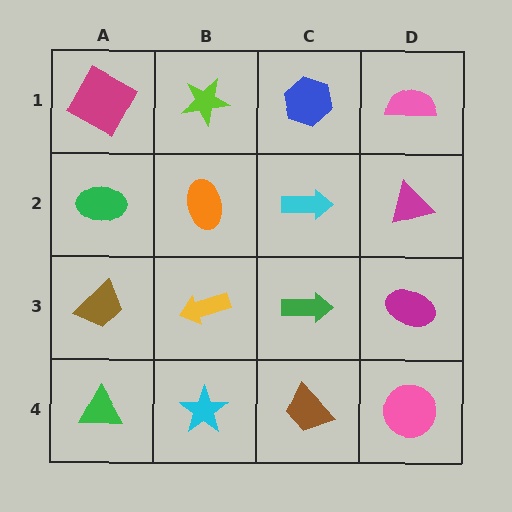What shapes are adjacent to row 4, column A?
A brown trapezoid (row 3, column A), a cyan star (row 4, column B).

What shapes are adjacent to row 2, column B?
A lime star (row 1, column B), a yellow arrow (row 3, column B), a green ellipse (row 2, column A), a cyan arrow (row 2, column C).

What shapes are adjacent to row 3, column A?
A green ellipse (row 2, column A), a green triangle (row 4, column A), a yellow arrow (row 3, column B).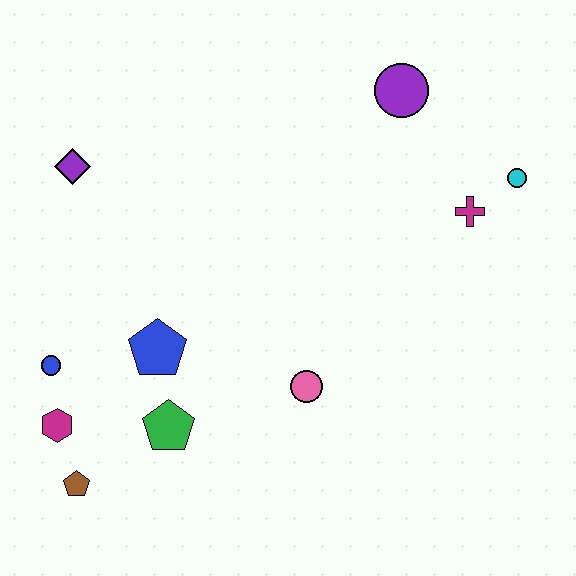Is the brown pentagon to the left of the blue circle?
No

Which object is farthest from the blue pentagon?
The cyan circle is farthest from the blue pentagon.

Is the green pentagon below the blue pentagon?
Yes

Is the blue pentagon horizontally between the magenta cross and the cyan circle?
No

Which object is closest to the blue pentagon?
The green pentagon is closest to the blue pentagon.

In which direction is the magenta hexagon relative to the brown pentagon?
The magenta hexagon is above the brown pentagon.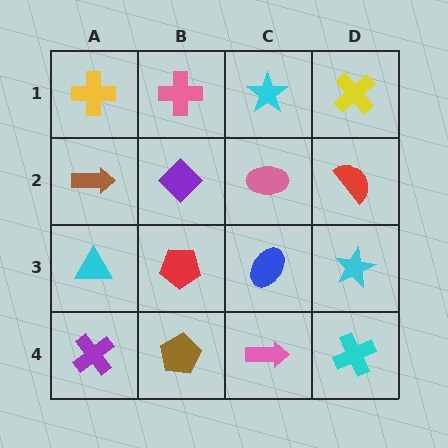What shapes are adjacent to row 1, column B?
A purple diamond (row 2, column B), a yellow cross (row 1, column A), a cyan star (row 1, column C).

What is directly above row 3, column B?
A purple diamond.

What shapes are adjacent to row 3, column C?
A pink ellipse (row 2, column C), a pink arrow (row 4, column C), a red pentagon (row 3, column B), a cyan star (row 3, column D).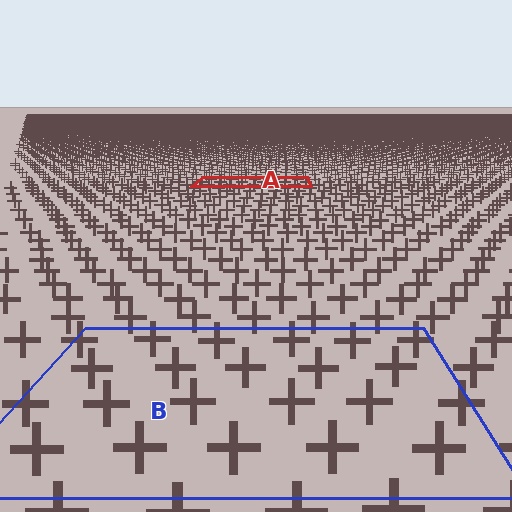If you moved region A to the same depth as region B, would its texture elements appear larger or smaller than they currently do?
They would appear larger. At a closer depth, the same texture elements are projected at a bigger on-screen size.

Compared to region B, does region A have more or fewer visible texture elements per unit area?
Region A has more texture elements per unit area — they are packed more densely because it is farther away.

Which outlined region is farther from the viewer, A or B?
Region A is farther from the viewer — the texture elements inside it appear smaller and more densely packed.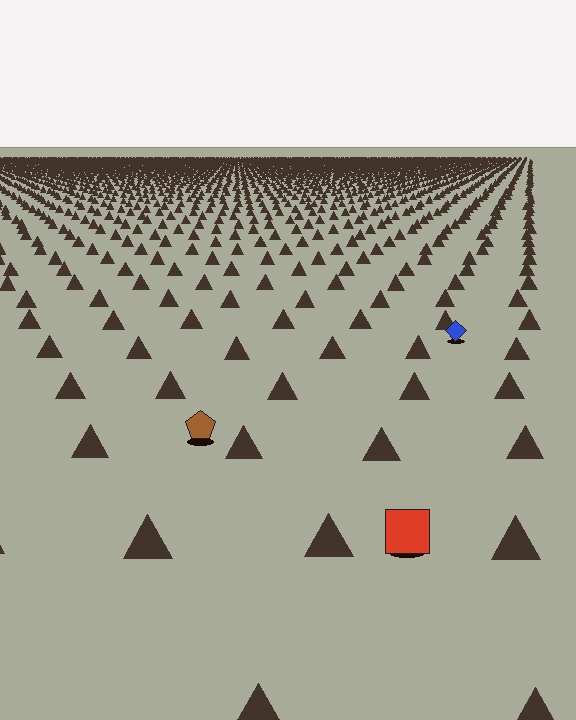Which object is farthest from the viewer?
The blue diamond is farthest from the viewer. It appears smaller and the ground texture around it is denser.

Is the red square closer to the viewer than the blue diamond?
Yes. The red square is closer — you can tell from the texture gradient: the ground texture is coarser near it.